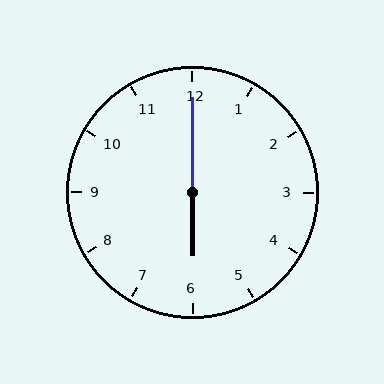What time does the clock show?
6:00.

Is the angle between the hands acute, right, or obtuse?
It is obtuse.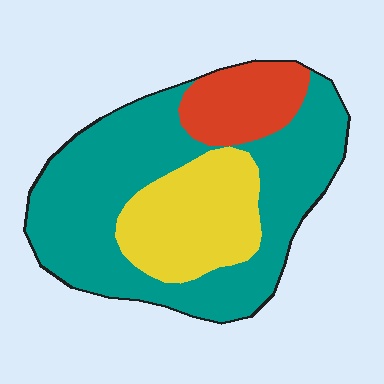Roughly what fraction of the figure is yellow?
Yellow takes up less than a quarter of the figure.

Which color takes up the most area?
Teal, at roughly 60%.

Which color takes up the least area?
Red, at roughly 15%.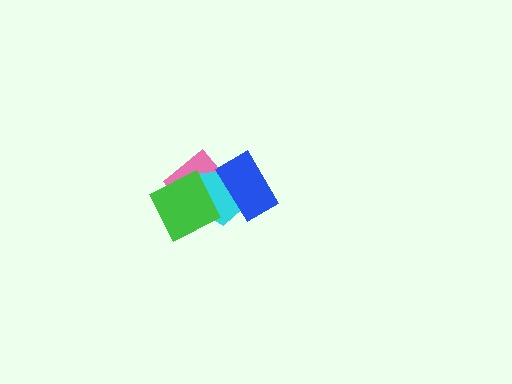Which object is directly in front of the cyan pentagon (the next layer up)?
The green diamond is directly in front of the cyan pentagon.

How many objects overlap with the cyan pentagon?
3 objects overlap with the cyan pentagon.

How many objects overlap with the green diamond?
2 objects overlap with the green diamond.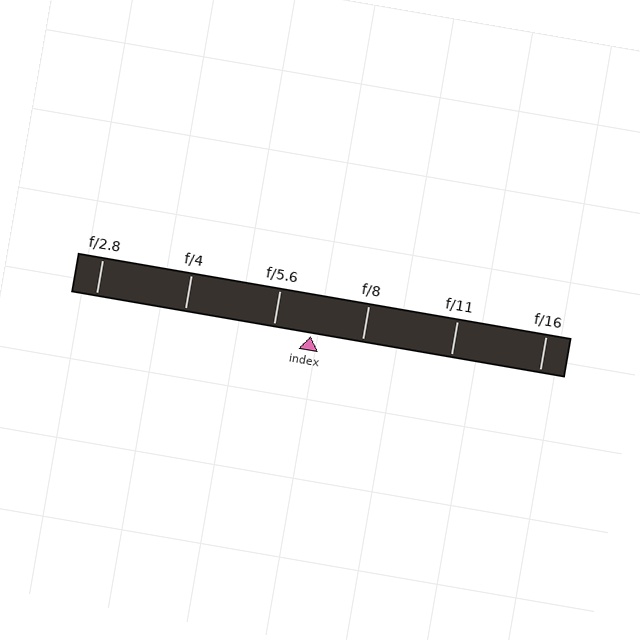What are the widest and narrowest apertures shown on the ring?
The widest aperture shown is f/2.8 and the narrowest is f/16.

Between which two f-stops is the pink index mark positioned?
The index mark is between f/5.6 and f/8.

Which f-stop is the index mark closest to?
The index mark is closest to f/5.6.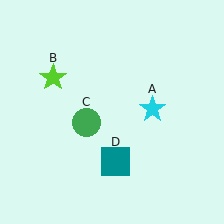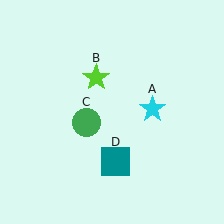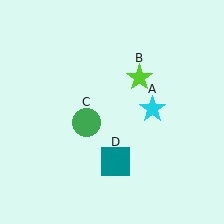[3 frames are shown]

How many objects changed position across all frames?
1 object changed position: lime star (object B).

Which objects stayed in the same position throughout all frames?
Cyan star (object A) and green circle (object C) and teal square (object D) remained stationary.